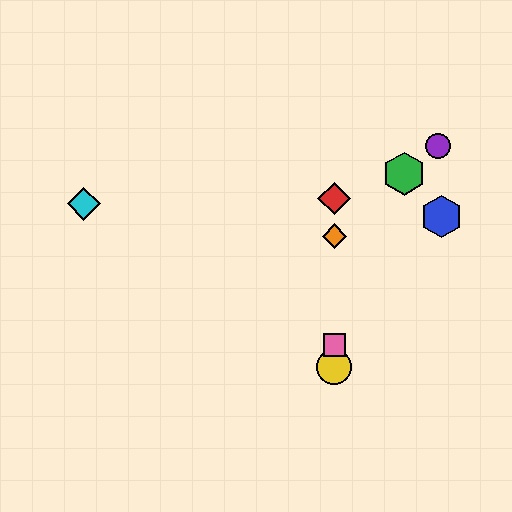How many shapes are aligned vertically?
4 shapes (the red diamond, the yellow circle, the orange diamond, the pink square) are aligned vertically.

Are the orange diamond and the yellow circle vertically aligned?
Yes, both are at x≈334.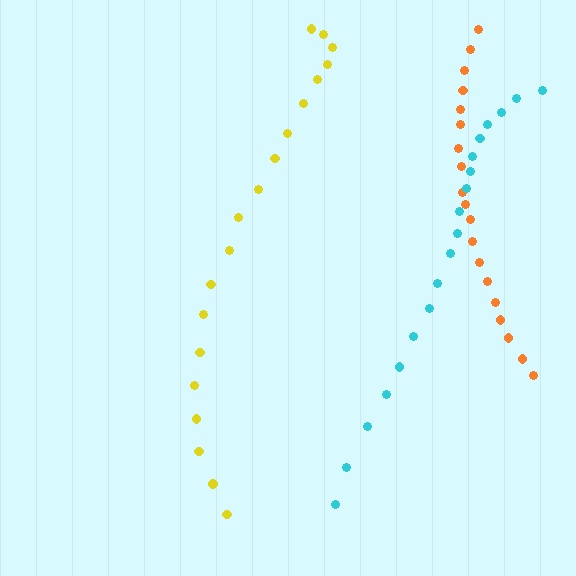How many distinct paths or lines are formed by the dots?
There are 3 distinct paths.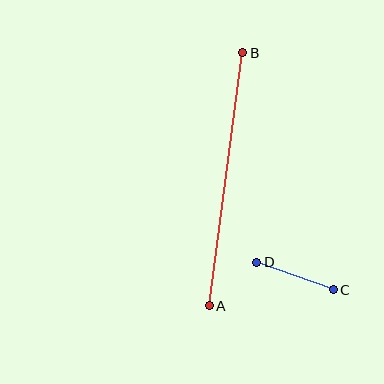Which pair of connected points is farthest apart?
Points A and B are farthest apart.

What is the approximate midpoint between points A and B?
The midpoint is at approximately (226, 179) pixels.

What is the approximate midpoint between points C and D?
The midpoint is at approximately (295, 276) pixels.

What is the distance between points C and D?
The distance is approximately 82 pixels.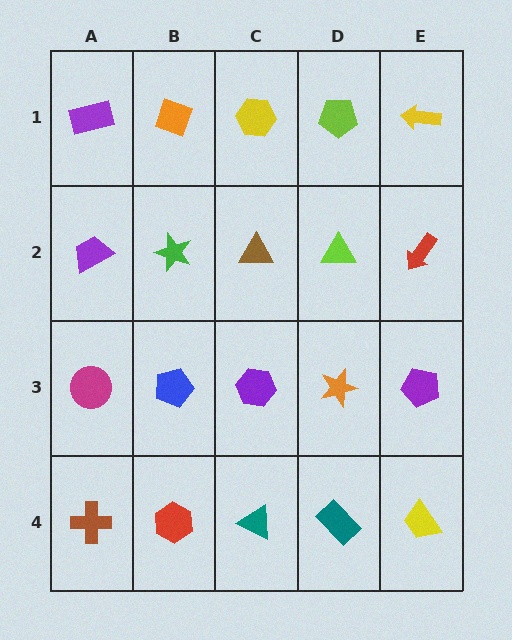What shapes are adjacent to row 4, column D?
An orange star (row 3, column D), a teal triangle (row 4, column C), a yellow trapezoid (row 4, column E).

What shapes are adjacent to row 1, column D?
A lime triangle (row 2, column D), a yellow hexagon (row 1, column C), a yellow arrow (row 1, column E).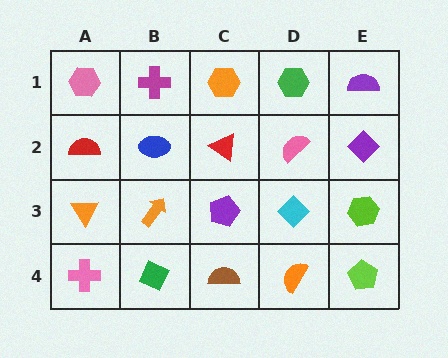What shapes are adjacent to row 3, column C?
A red triangle (row 2, column C), a brown semicircle (row 4, column C), an orange arrow (row 3, column B), a cyan diamond (row 3, column D).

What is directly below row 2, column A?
An orange triangle.